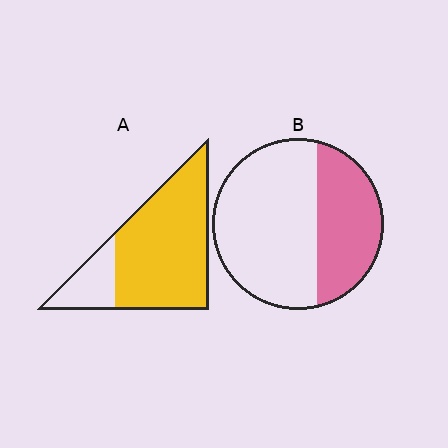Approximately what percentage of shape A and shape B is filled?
A is approximately 80% and B is approximately 35%.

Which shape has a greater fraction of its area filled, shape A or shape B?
Shape A.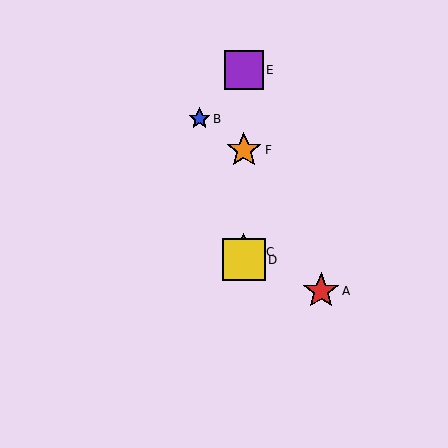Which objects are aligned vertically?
Objects C, D, E, F are aligned vertically.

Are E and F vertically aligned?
Yes, both are at x≈244.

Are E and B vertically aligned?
No, E is at x≈244 and B is at x≈200.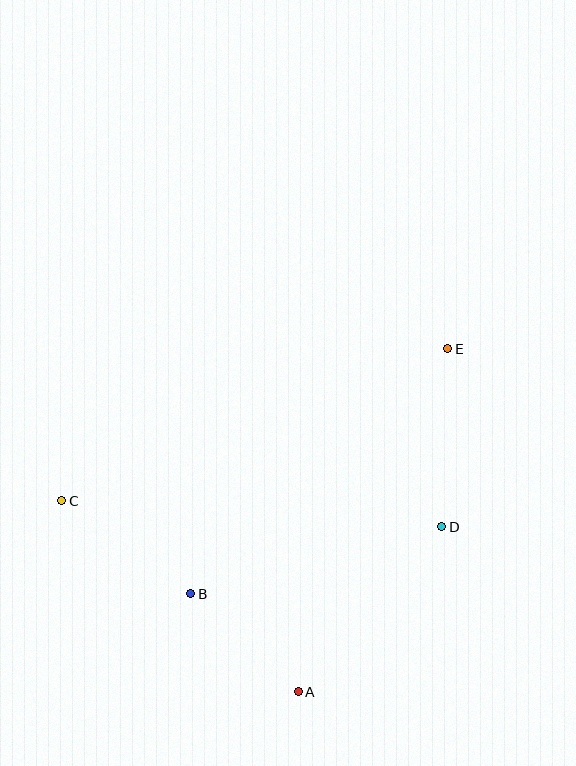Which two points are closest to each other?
Points A and B are closest to each other.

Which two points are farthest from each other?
Points C and E are farthest from each other.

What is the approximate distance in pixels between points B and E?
The distance between B and E is approximately 355 pixels.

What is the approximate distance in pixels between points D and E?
The distance between D and E is approximately 178 pixels.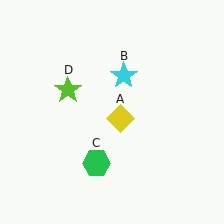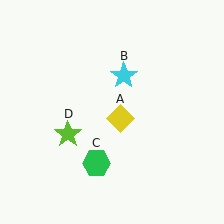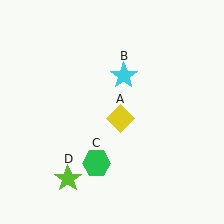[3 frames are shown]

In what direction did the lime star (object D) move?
The lime star (object D) moved down.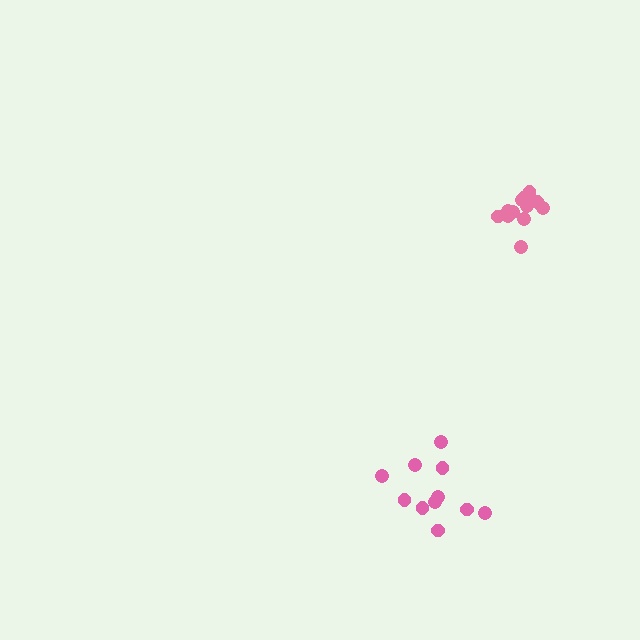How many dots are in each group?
Group 1: 12 dots, Group 2: 13 dots (25 total).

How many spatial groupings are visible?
There are 2 spatial groupings.